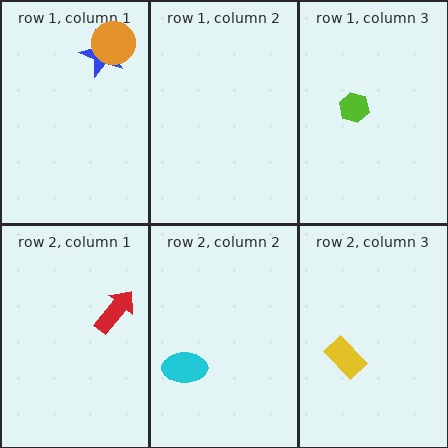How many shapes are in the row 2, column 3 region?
1.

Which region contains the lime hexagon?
The row 1, column 3 region.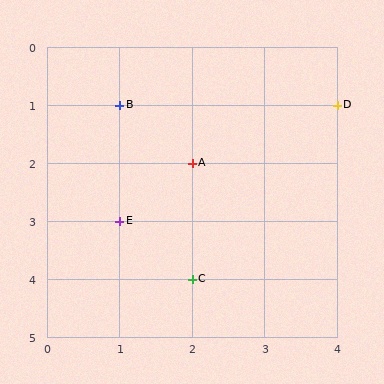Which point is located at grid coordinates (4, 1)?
Point D is at (4, 1).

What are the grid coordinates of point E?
Point E is at grid coordinates (1, 3).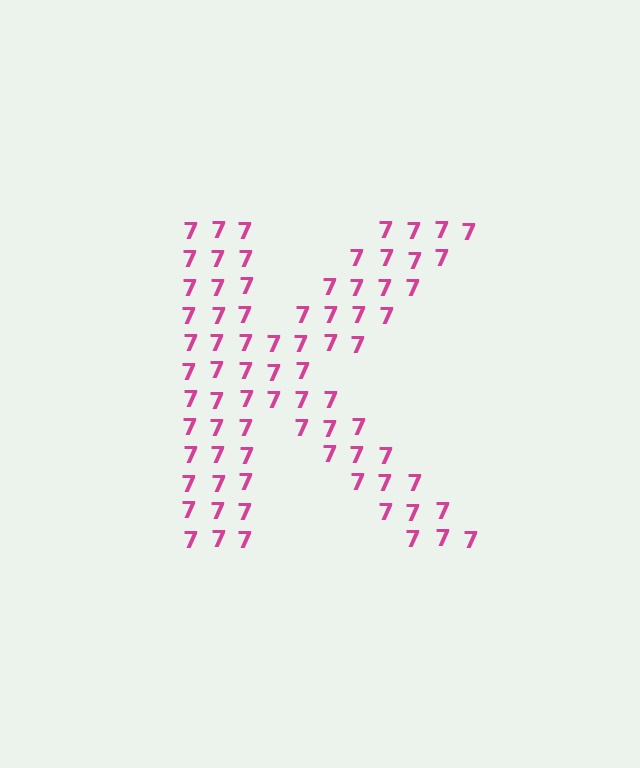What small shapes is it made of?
It is made of small digit 7's.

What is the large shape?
The large shape is the letter K.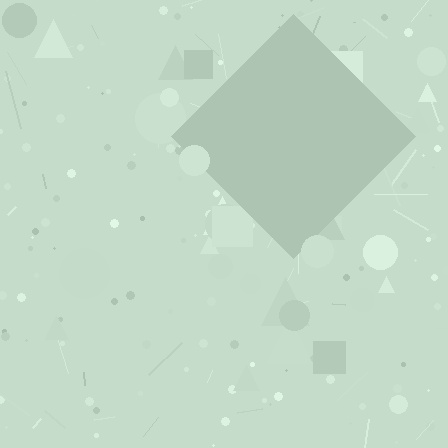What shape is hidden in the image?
A diamond is hidden in the image.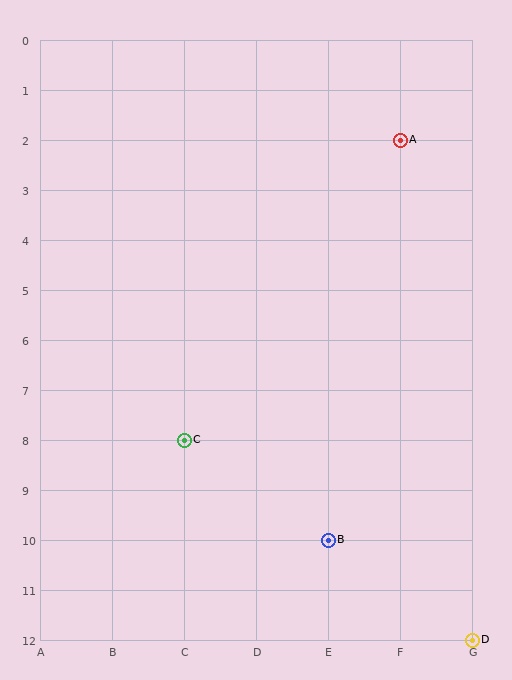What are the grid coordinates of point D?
Point D is at grid coordinates (G, 12).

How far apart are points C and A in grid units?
Points C and A are 3 columns and 6 rows apart (about 6.7 grid units diagonally).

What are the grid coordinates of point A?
Point A is at grid coordinates (F, 2).